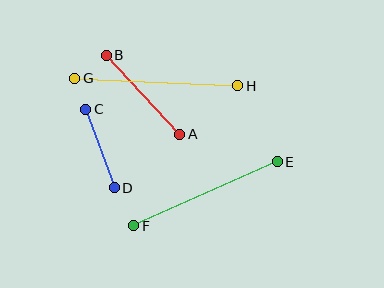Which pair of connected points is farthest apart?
Points G and H are farthest apart.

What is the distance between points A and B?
The distance is approximately 108 pixels.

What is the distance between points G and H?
The distance is approximately 163 pixels.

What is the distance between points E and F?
The distance is approximately 157 pixels.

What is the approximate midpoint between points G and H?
The midpoint is at approximately (156, 82) pixels.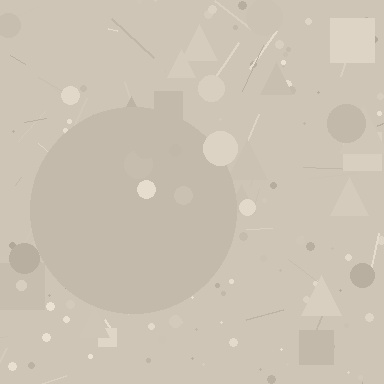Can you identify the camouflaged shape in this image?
The camouflaged shape is a circle.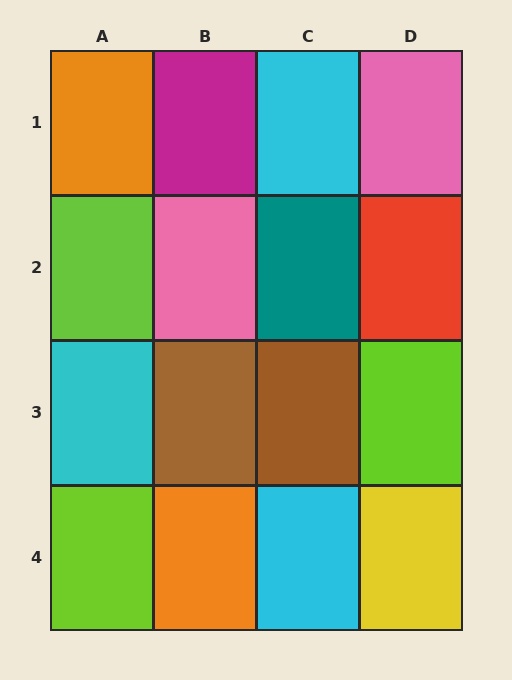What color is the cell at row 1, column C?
Cyan.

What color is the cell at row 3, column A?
Cyan.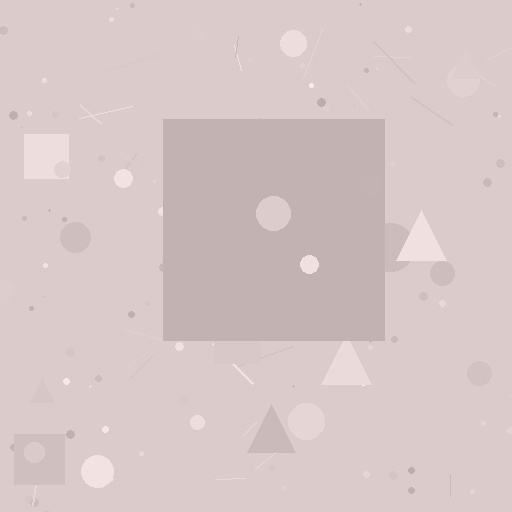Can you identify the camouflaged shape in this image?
The camouflaged shape is a square.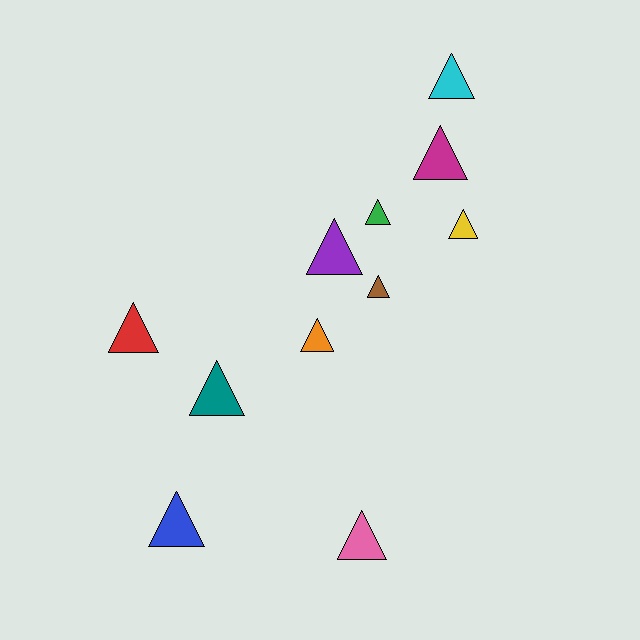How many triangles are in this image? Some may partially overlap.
There are 11 triangles.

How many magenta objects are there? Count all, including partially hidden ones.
There is 1 magenta object.